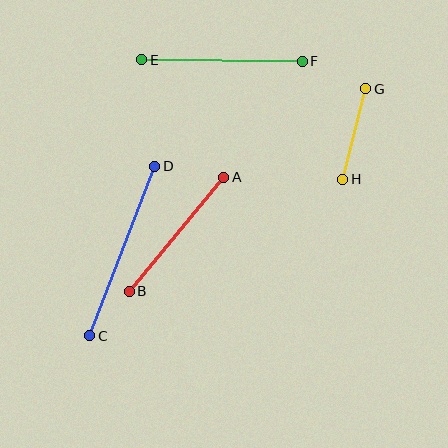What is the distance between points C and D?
The distance is approximately 181 pixels.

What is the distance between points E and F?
The distance is approximately 161 pixels.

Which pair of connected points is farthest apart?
Points C and D are farthest apart.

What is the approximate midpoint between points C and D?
The midpoint is at approximately (122, 251) pixels.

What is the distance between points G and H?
The distance is approximately 93 pixels.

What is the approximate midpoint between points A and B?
The midpoint is at approximately (177, 234) pixels.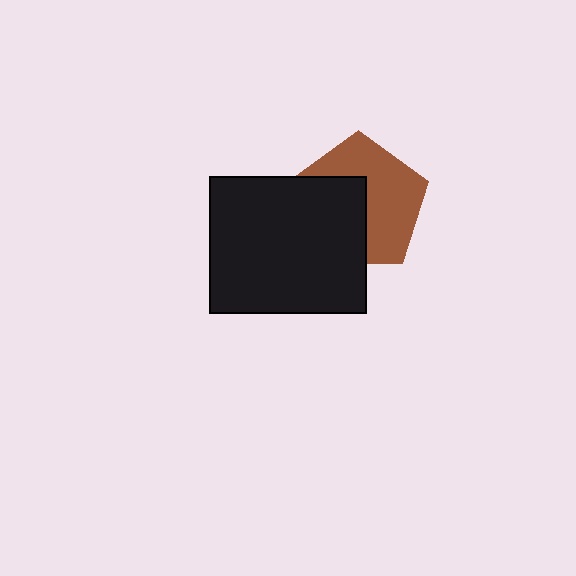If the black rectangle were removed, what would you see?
You would see the complete brown pentagon.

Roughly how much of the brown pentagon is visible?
About half of it is visible (roughly 55%).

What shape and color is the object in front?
The object in front is a black rectangle.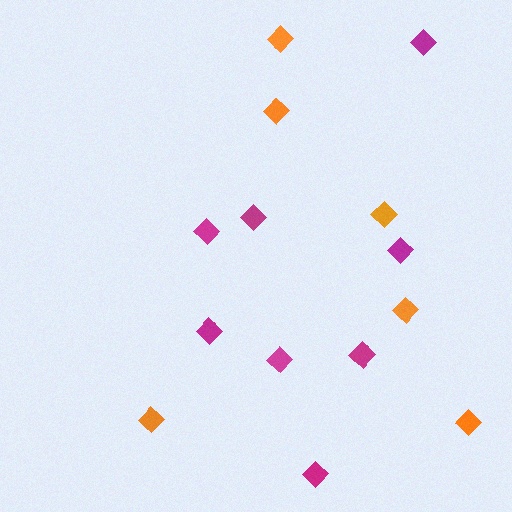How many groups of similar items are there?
There are 2 groups: one group of orange diamonds (6) and one group of magenta diamonds (8).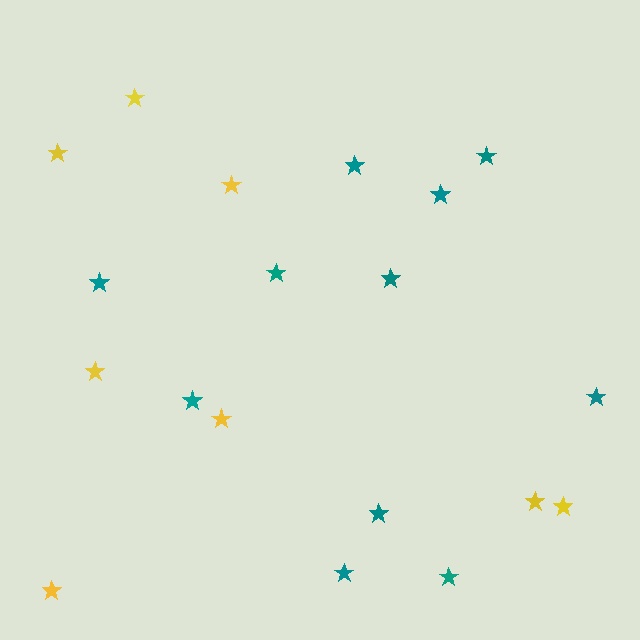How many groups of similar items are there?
There are 2 groups: one group of yellow stars (8) and one group of teal stars (11).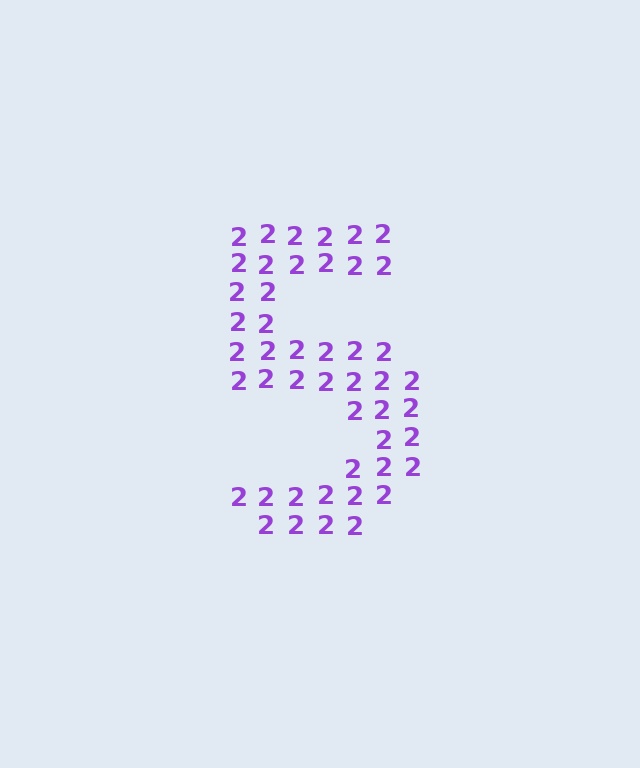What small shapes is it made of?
It is made of small digit 2's.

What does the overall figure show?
The overall figure shows the digit 5.